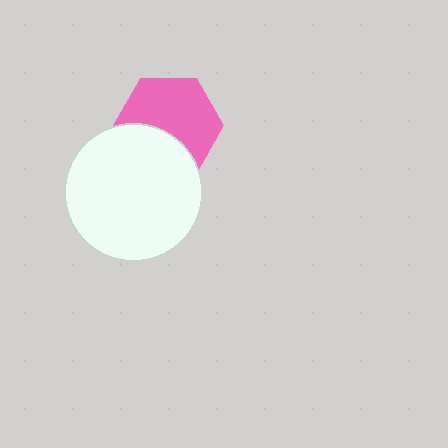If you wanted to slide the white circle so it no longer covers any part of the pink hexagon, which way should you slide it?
Slide it down — that is the most direct way to separate the two shapes.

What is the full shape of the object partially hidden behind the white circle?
The partially hidden object is a pink hexagon.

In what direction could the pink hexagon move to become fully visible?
The pink hexagon could move up. That would shift it out from behind the white circle entirely.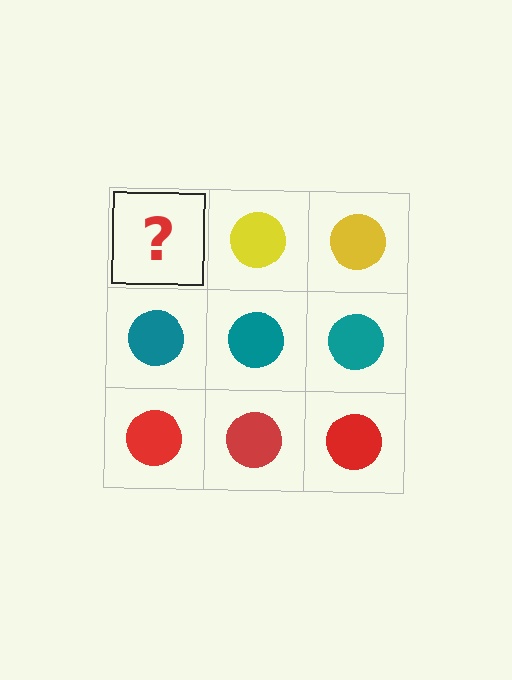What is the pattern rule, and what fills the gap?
The rule is that each row has a consistent color. The gap should be filled with a yellow circle.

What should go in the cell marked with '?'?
The missing cell should contain a yellow circle.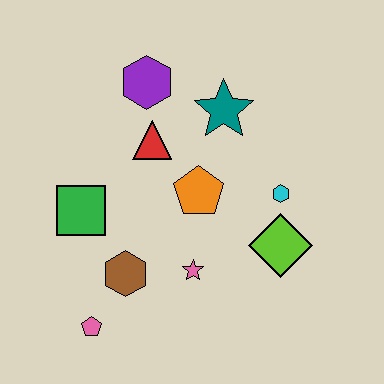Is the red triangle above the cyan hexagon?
Yes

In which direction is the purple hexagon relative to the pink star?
The purple hexagon is above the pink star.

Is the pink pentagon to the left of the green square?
No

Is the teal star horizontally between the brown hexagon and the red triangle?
No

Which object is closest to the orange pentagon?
The red triangle is closest to the orange pentagon.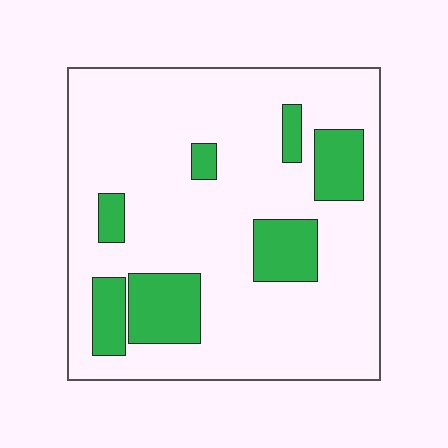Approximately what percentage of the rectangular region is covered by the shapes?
Approximately 20%.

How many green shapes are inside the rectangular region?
7.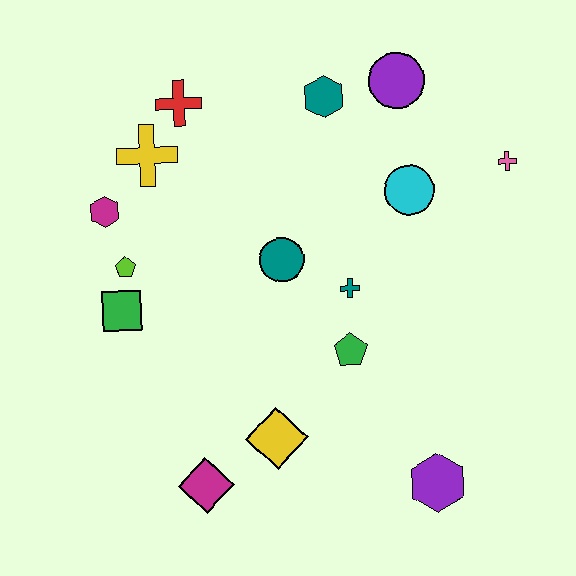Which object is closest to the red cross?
The yellow cross is closest to the red cross.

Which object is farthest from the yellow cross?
The purple hexagon is farthest from the yellow cross.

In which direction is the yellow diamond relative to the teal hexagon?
The yellow diamond is below the teal hexagon.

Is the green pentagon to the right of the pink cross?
No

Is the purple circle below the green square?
No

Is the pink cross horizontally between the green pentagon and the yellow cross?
No